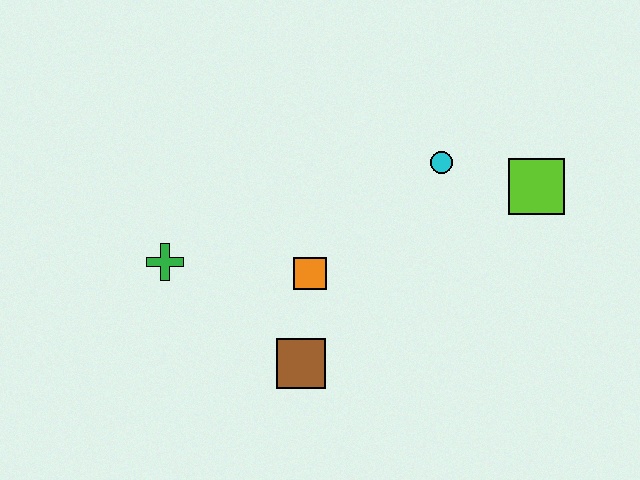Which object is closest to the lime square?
The cyan circle is closest to the lime square.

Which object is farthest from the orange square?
The lime square is farthest from the orange square.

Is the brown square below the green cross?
Yes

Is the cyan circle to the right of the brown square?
Yes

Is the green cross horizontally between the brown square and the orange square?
No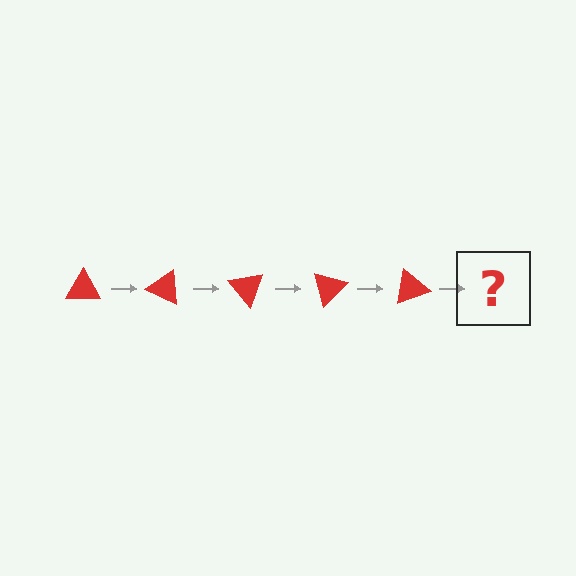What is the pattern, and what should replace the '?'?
The pattern is that the triangle rotates 25 degrees each step. The '?' should be a red triangle rotated 125 degrees.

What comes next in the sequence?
The next element should be a red triangle rotated 125 degrees.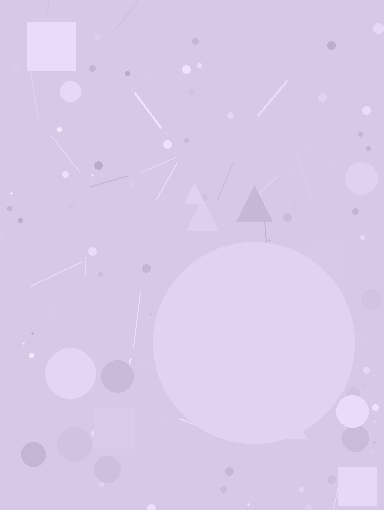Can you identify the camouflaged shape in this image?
The camouflaged shape is a circle.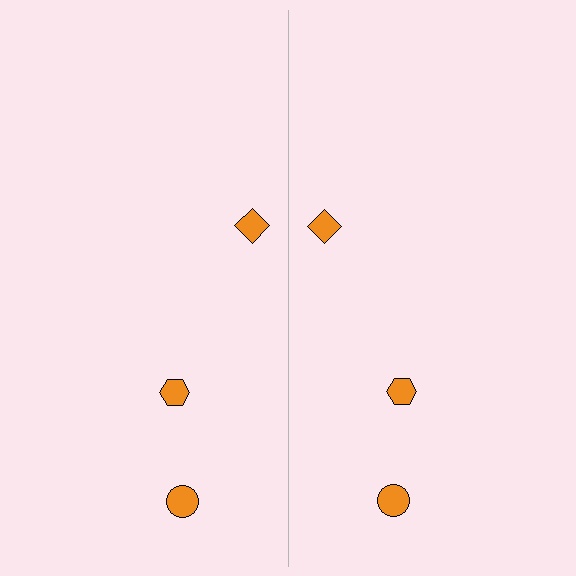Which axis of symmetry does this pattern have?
The pattern has a vertical axis of symmetry running through the center of the image.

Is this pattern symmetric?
Yes, this pattern has bilateral (reflection) symmetry.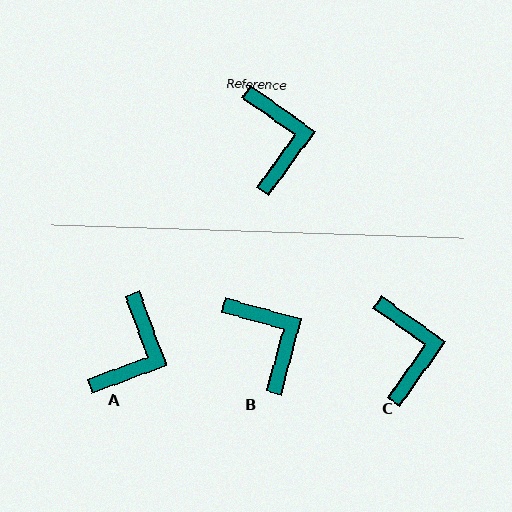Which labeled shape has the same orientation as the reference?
C.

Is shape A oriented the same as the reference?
No, it is off by about 34 degrees.